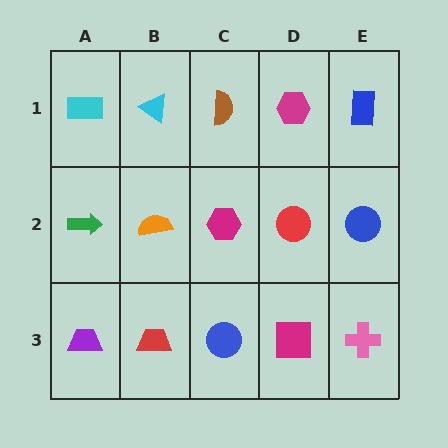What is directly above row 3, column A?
A green arrow.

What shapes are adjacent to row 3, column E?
A blue circle (row 2, column E), a magenta square (row 3, column D).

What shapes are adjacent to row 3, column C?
A magenta hexagon (row 2, column C), a red trapezoid (row 3, column B), a magenta square (row 3, column D).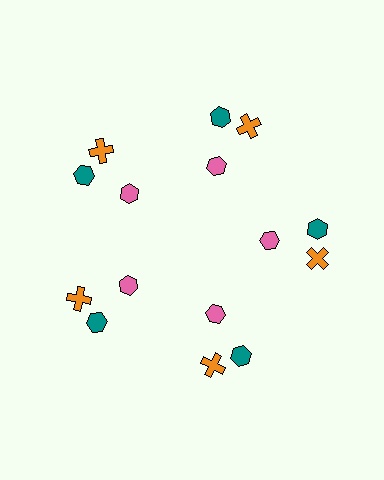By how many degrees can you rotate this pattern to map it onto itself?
The pattern maps onto itself every 72 degrees of rotation.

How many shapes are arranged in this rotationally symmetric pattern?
There are 15 shapes, arranged in 5 groups of 3.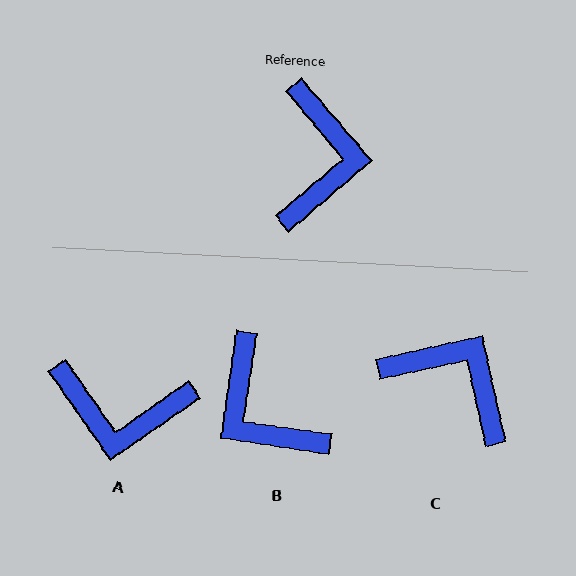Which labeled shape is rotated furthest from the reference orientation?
B, about 139 degrees away.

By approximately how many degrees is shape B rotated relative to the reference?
Approximately 139 degrees clockwise.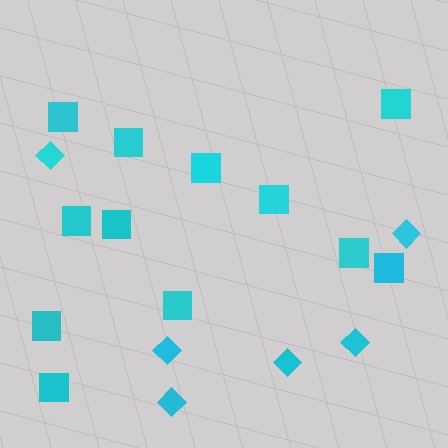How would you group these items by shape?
There are 2 groups: one group of squares (12) and one group of diamonds (6).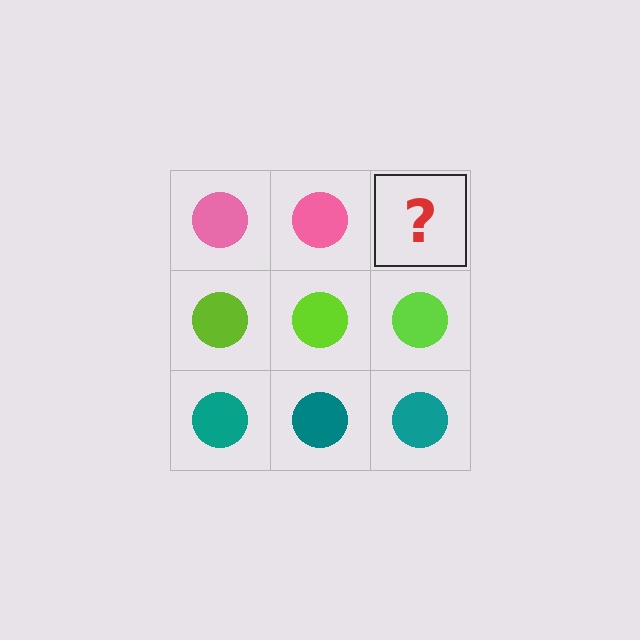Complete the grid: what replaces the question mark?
The question mark should be replaced with a pink circle.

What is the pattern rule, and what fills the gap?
The rule is that each row has a consistent color. The gap should be filled with a pink circle.